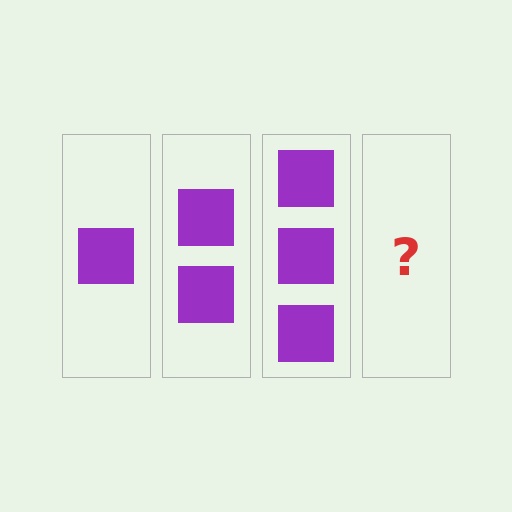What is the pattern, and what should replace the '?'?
The pattern is that each step adds one more square. The '?' should be 4 squares.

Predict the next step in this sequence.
The next step is 4 squares.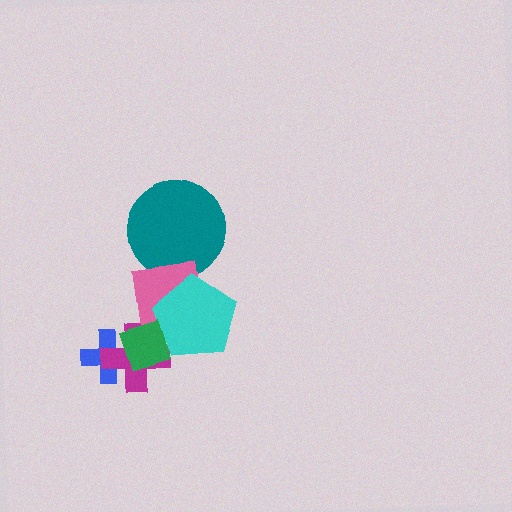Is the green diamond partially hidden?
No, no other shape covers it.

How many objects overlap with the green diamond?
4 objects overlap with the green diamond.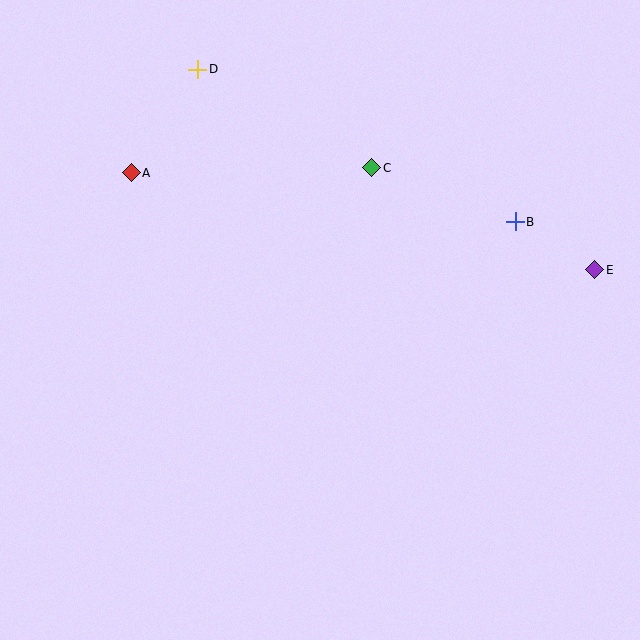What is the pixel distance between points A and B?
The distance between A and B is 387 pixels.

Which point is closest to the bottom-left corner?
Point A is closest to the bottom-left corner.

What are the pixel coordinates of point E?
Point E is at (595, 270).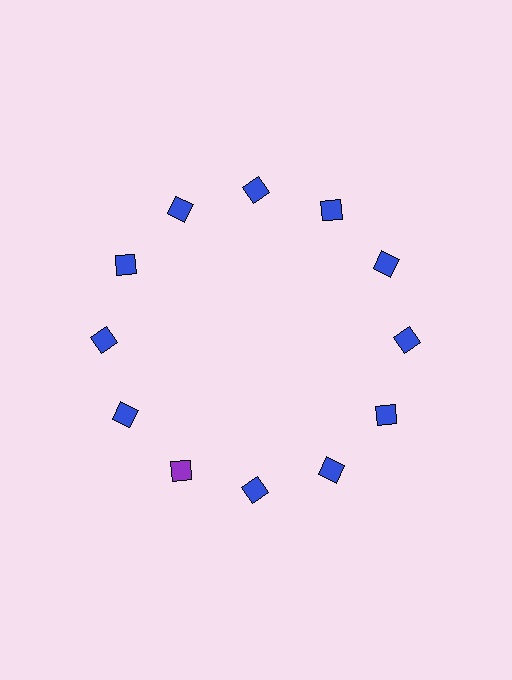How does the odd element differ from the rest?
It has a different color: purple instead of blue.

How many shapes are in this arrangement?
There are 12 shapes arranged in a ring pattern.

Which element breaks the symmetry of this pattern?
The purple diamond at roughly the 7 o'clock position breaks the symmetry. All other shapes are blue diamonds.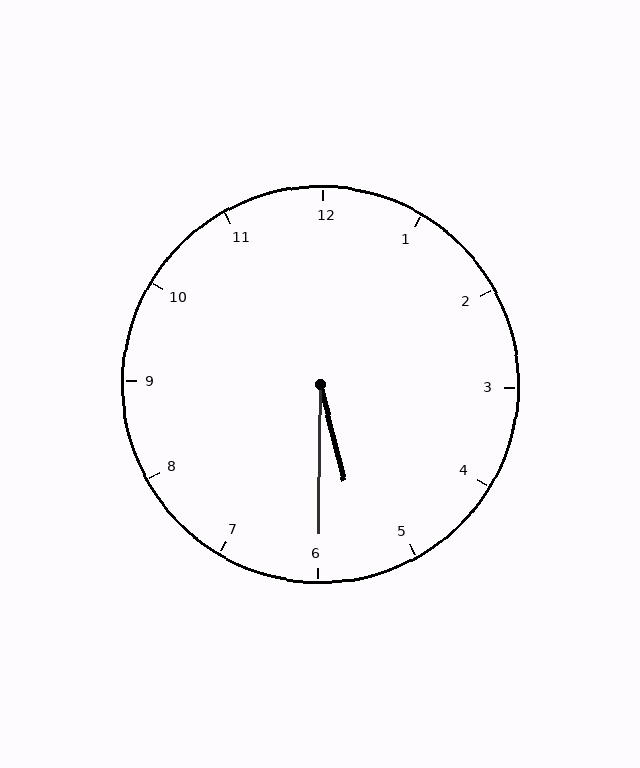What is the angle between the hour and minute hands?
Approximately 15 degrees.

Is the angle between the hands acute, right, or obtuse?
It is acute.